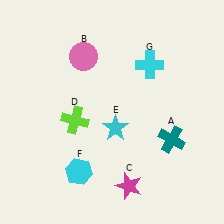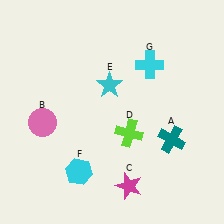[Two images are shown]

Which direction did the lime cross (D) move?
The lime cross (D) moved right.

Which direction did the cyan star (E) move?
The cyan star (E) moved up.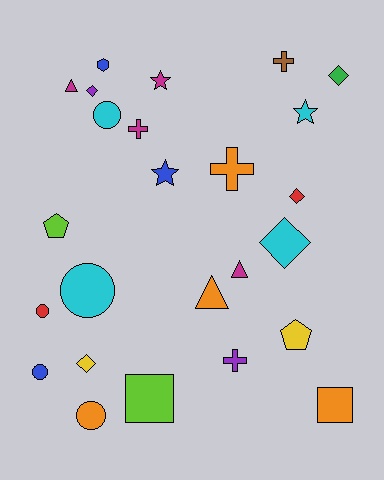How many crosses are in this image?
There are 4 crosses.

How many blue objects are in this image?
There are 3 blue objects.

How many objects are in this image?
There are 25 objects.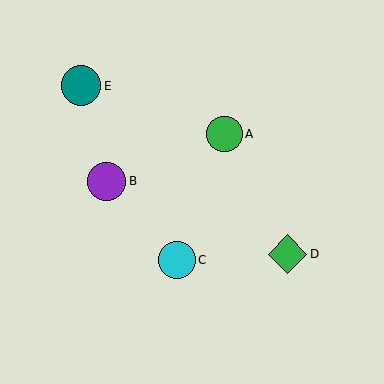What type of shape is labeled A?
Shape A is a green circle.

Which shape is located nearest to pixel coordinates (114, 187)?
The purple circle (labeled B) at (107, 181) is nearest to that location.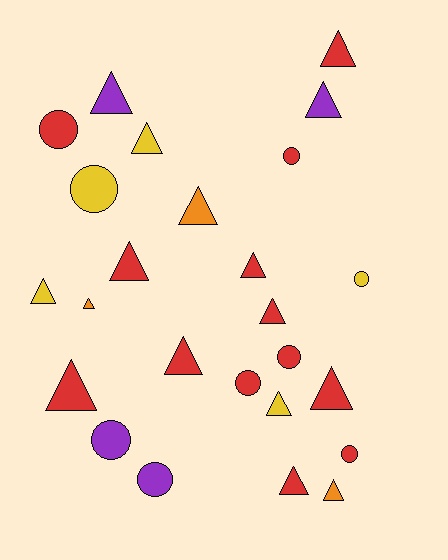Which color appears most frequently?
Red, with 13 objects.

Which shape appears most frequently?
Triangle, with 16 objects.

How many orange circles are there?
There are no orange circles.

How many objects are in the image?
There are 25 objects.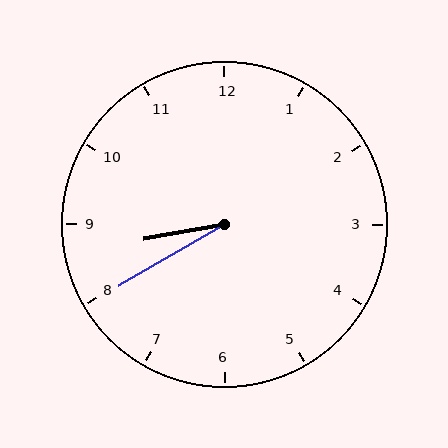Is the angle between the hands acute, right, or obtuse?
It is acute.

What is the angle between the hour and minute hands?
Approximately 20 degrees.